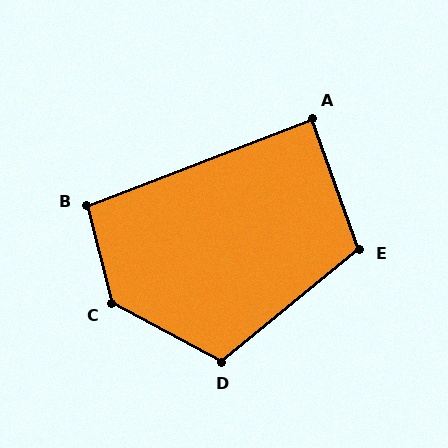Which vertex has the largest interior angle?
C, at approximately 132 degrees.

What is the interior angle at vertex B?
Approximately 97 degrees (obtuse).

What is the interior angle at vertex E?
Approximately 110 degrees (obtuse).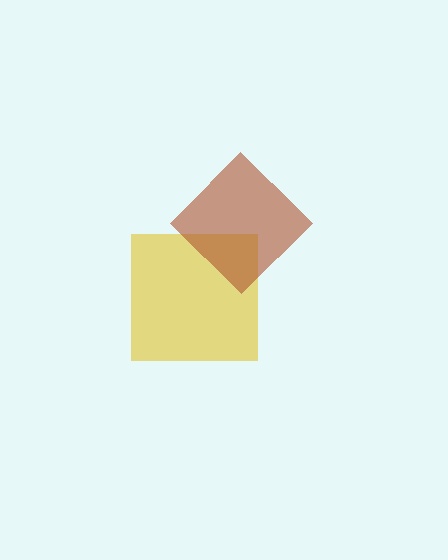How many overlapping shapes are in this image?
There are 2 overlapping shapes in the image.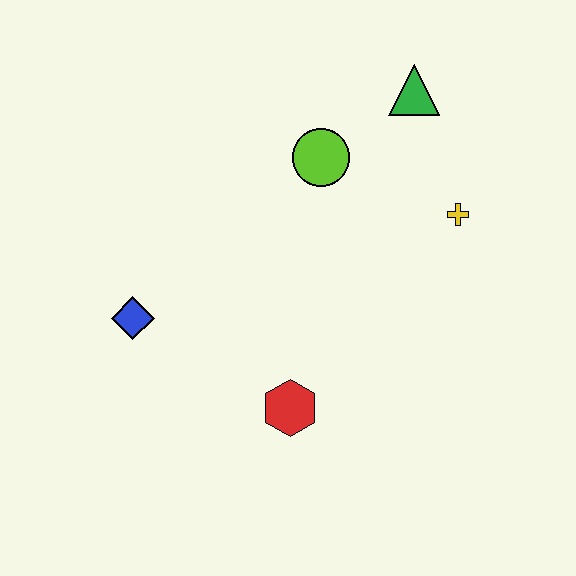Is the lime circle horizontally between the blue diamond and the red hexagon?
No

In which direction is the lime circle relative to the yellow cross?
The lime circle is to the left of the yellow cross.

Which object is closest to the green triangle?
The lime circle is closest to the green triangle.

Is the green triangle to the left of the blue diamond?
No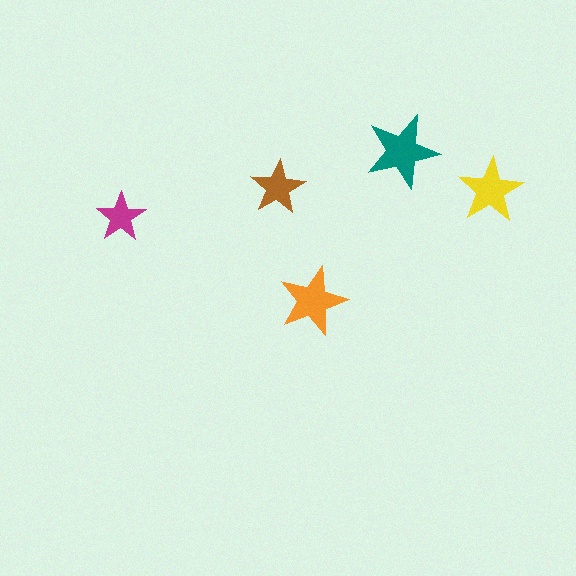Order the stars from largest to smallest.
the teal one, the orange one, the yellow one, the brown one, the magenta one.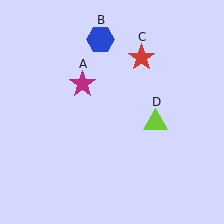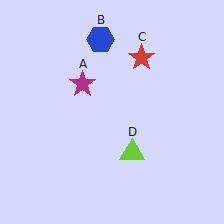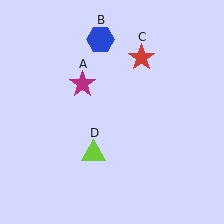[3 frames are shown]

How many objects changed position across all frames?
1 object changed position: lime triangle (object D).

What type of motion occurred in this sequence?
The lime triangle (object D) rotated clockwise around the center of the scene.